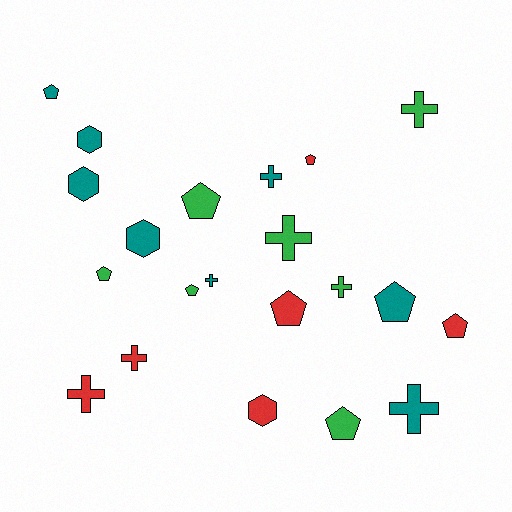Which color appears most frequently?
Teal, with 8 objects.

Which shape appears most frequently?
Pentagon, with 9 objects.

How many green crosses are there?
There are 3 green crosses.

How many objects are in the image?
There are 21 objects.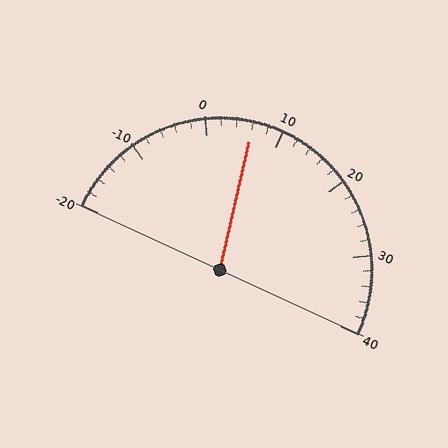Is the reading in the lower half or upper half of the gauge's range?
The reading is in the lower half of the range (-20 to 40).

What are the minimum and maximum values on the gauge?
The gauge ranges from -20 to 40.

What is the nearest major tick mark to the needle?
The nearest major tick mark is 10.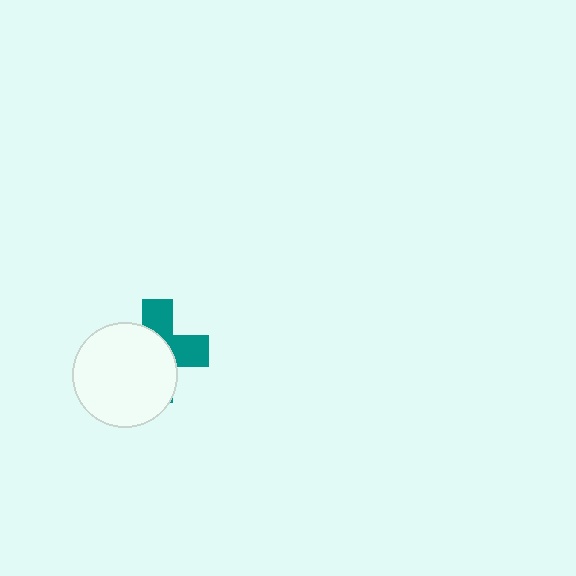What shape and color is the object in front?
The object in front is a white circle.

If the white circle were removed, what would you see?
You would see the complete teal cross.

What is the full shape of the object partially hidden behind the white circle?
The partially hidden object is a teal cross.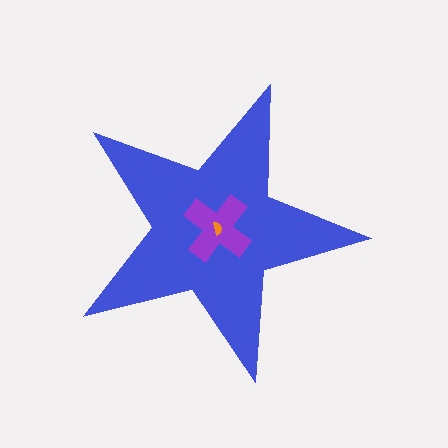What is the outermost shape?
The blue star.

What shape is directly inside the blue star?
The purple cross.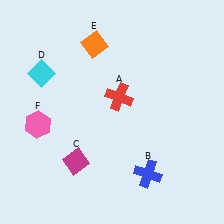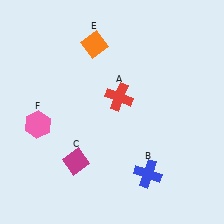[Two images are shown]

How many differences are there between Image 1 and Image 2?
There is 1 difference between the two images.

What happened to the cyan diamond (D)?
The cyan diamond (D) was removed in Image 2. It was in the top-left area of Image 1.